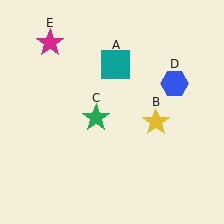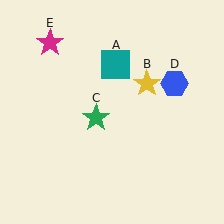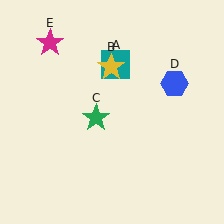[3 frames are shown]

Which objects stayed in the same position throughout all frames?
Teal square (object A) and green star (object C) and blue hexagon (object D) and magenta star (object E) remained stationary.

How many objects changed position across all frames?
1 object changed position: yellow star (object B).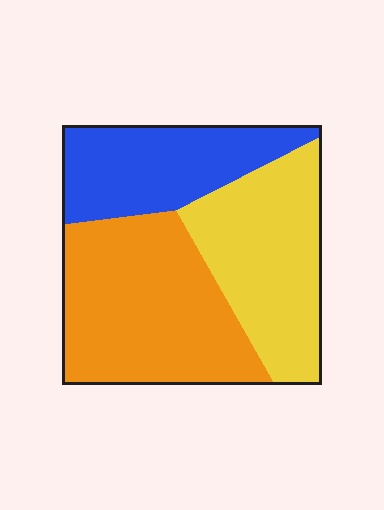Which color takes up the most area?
Orange, at roughly 40%.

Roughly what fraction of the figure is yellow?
Yellow takes up between a sixth and a third of the figure.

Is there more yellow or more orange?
Orange.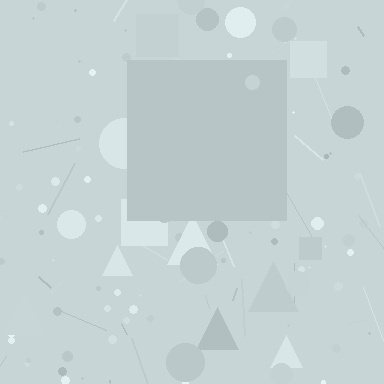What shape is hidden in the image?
A square is hidden in the image.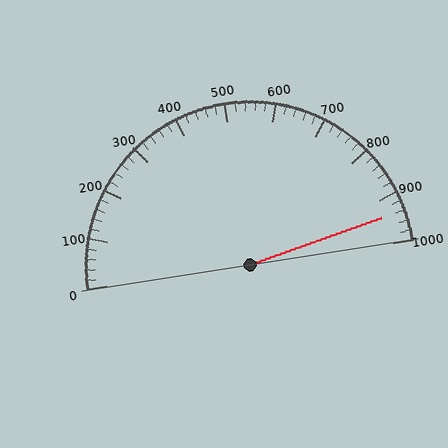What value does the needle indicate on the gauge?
The needle indicates approximately 940.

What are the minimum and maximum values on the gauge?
The gauge ranges from 0 to 1000.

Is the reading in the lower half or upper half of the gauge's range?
The reading is in the upper half of the range (0 to 1000).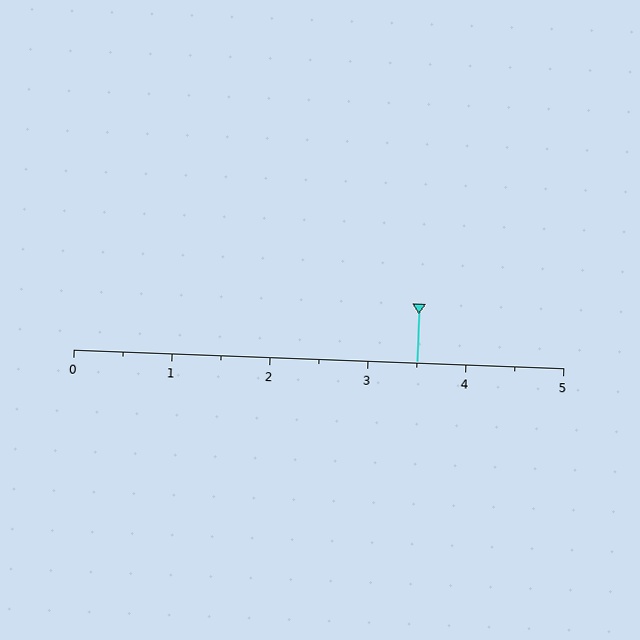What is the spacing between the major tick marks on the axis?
The major ticks are spaced 1 apart.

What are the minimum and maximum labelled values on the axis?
The axis runs from 0 to 5.